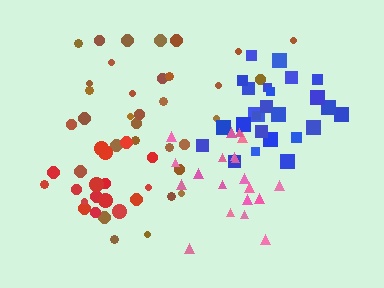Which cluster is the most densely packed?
Blue.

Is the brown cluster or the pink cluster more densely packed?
Pink.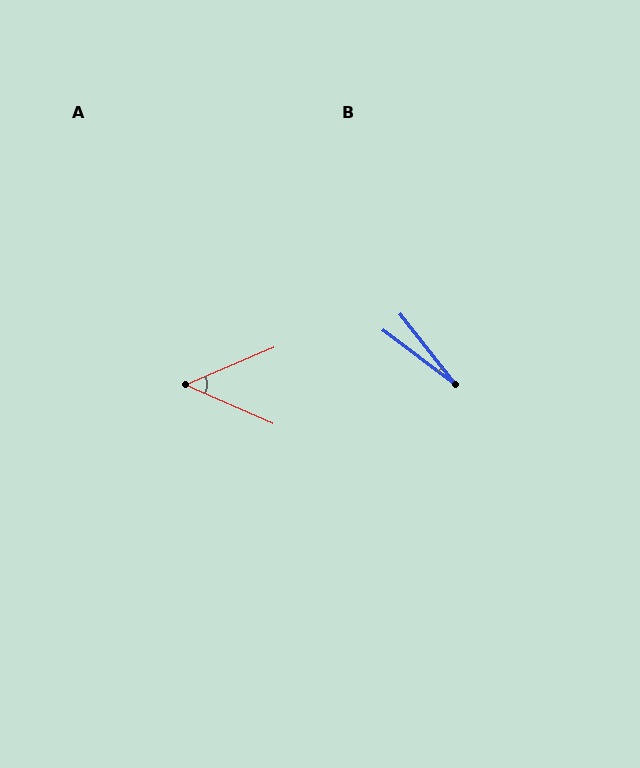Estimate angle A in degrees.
Approximately 47 degrees.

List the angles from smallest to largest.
B (15°), A (47°).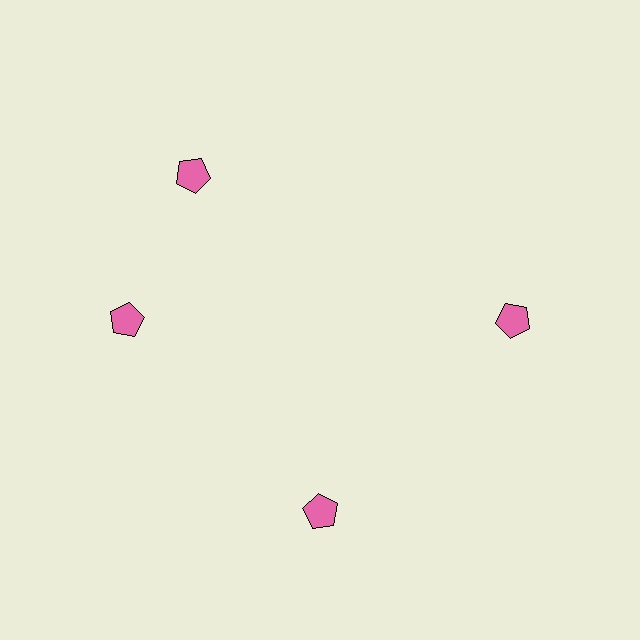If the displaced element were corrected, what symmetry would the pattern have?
It would have 4-fold rotational symmetry — the pattern would map onto itself every 90 degrees.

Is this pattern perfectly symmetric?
No. The 4 pink pentagons are arranged in a ring, but one element near the 12 o'clock position is rotated out of alignment along the ring, breaking the 4-fold rotational symmetry.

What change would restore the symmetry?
The symmetry would be restored by rotating it back into even spacing with its neighbors so that all 4 pentagons sit at equal angles and equal distance from the center.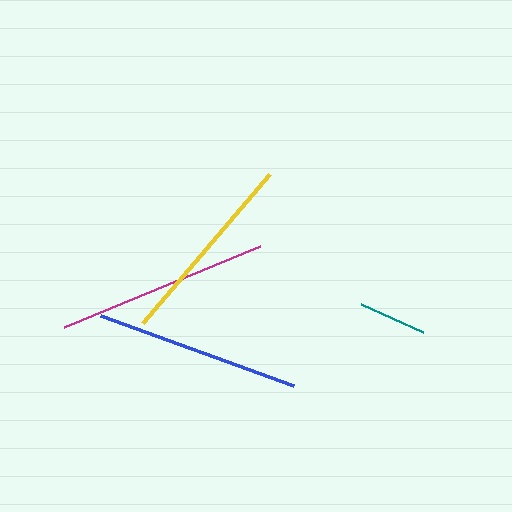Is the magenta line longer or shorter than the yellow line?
The magenta line is longer than the yellow line.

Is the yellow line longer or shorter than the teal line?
The yellow line is longer than the teal line.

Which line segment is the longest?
The magenta line is the longest at approximately 213 pixels.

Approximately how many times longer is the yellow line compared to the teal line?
The yellow line is approximately 2.8 times the length of the teal line.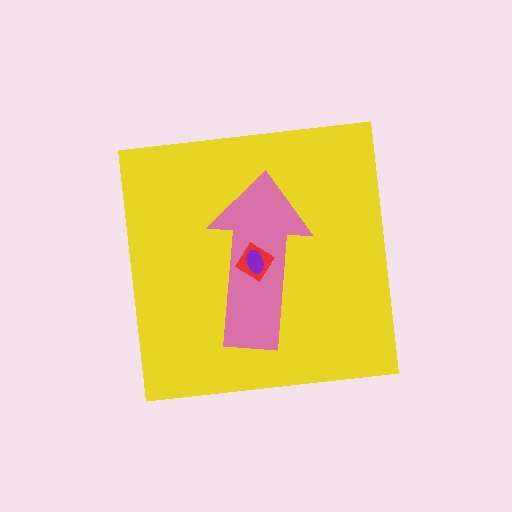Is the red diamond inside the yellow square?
Yes.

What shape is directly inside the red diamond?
The purple ellipse.